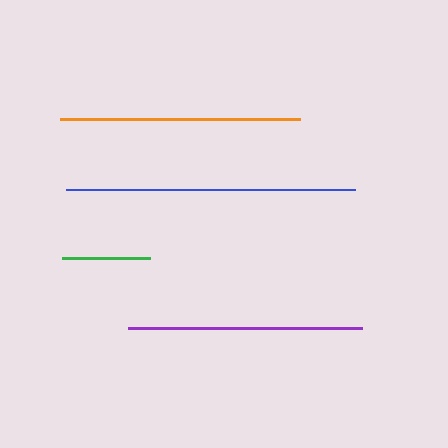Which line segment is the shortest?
The green line is the shortest at approximately 88 pixels.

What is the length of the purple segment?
The purple segment is approximately 235 pixels long.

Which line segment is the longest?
The blue line is the longest at approximately 289 pixels.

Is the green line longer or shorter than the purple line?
The purple line is longer than the green line.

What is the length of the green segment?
The green segment is approximately 88 pixels long.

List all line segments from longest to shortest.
From longest to shortest: blue, orange, purple, green.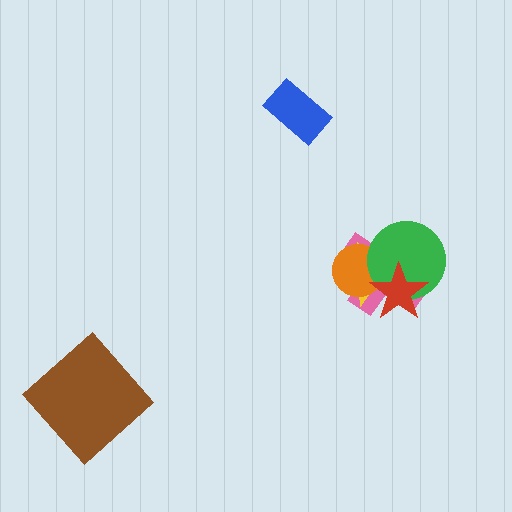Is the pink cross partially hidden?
Yes, it is partially covered by another shape.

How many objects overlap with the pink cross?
4 objects overlap with the pink cross.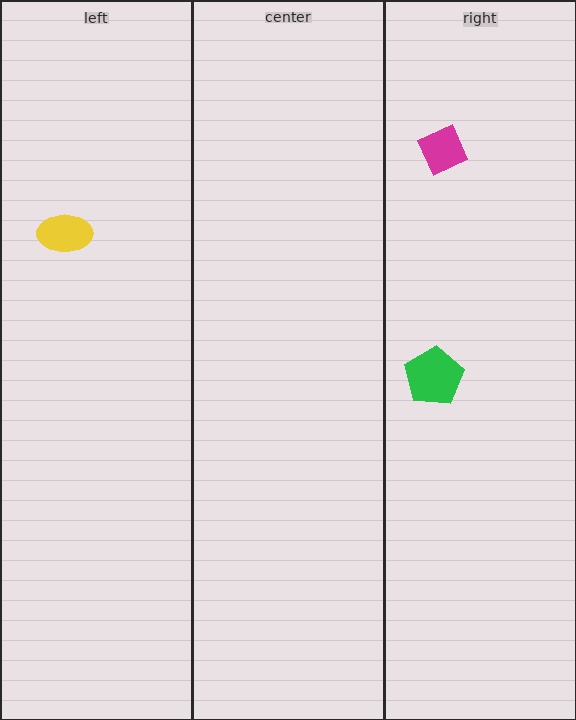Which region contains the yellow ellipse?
The left region.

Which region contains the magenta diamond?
The right region.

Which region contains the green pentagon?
The right region.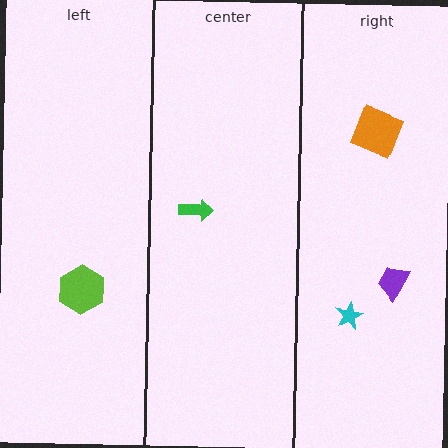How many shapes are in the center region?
1.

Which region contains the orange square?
The right region.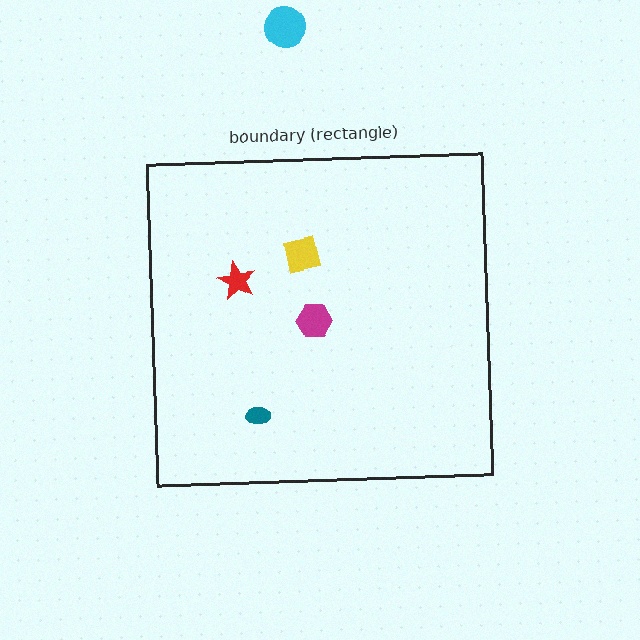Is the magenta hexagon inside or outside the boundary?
Inside.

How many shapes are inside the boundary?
4 inside, 1 outside.